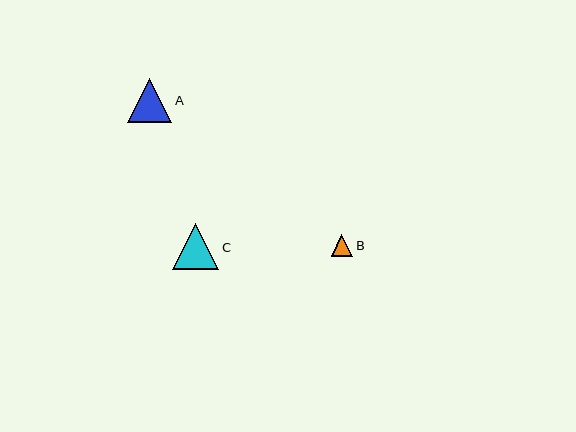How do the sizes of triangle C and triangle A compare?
Triangle C and triangle A are approximately the same size.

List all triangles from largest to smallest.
From largest to smallest: C, A, B.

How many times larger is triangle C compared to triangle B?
Triangle C is approximately 2.1 times the size of triangle B.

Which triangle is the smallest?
Triangle B is the smallest with a size of approximately 22 pixels.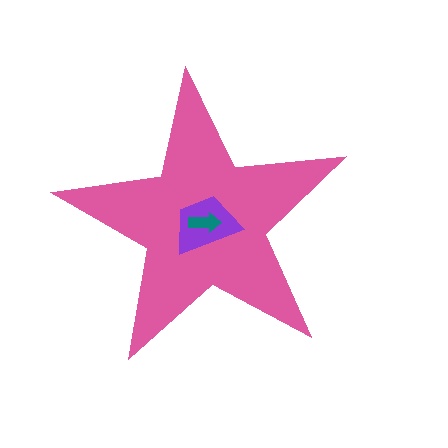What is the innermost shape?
The teal arrow.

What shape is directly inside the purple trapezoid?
The teal arrow.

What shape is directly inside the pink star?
The purple trapezoid.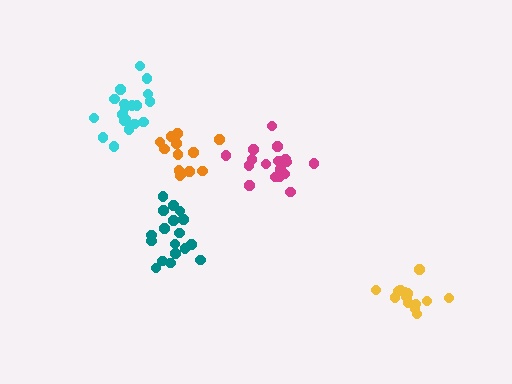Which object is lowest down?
The yellow cluster is bottommost.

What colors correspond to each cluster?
The clusters are colored: magenta, teal, cyan, orange, yellow.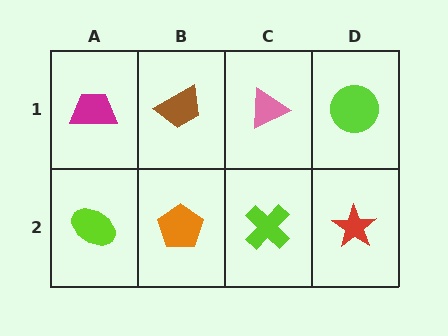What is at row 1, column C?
A pink triangle.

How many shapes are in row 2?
4 shapes.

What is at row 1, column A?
A magenta trapezoid.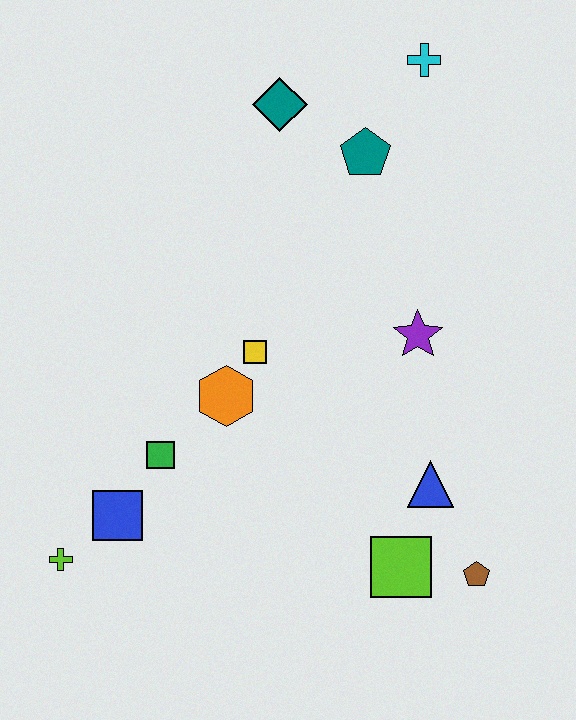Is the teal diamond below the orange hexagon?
No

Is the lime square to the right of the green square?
Yes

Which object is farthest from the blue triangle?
The cyan cross is farthest from the blue triangle.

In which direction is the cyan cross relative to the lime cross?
The cyan cross is above the lime cross.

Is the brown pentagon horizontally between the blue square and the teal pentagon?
No